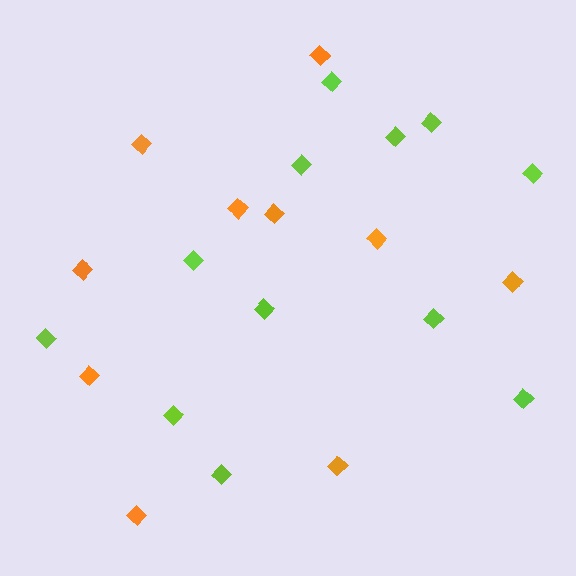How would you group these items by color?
There are 2 groups: one group of orange diamonds (10) and one group of lime diamonds (12).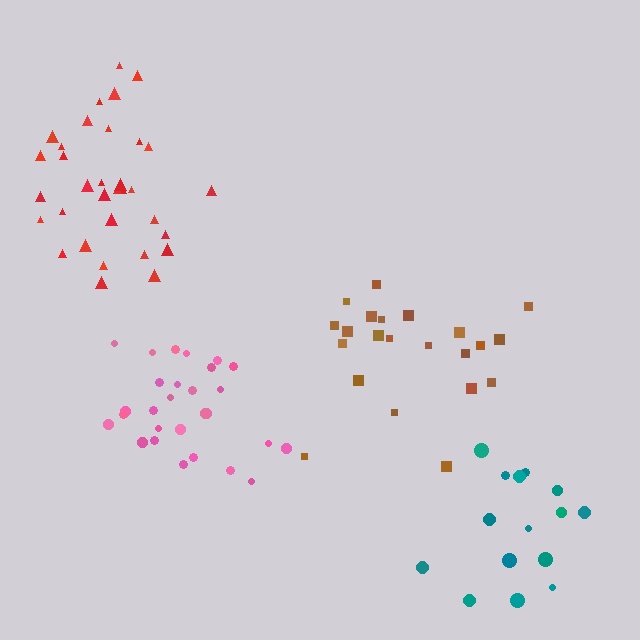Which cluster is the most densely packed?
Red.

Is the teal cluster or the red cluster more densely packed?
Red.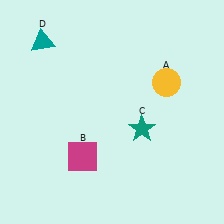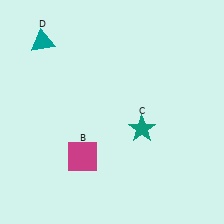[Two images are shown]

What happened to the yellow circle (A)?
The yellow circle (A) was removed in Image 2. It was in the top-right area of Image 1.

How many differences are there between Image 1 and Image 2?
There is 1 difference between the two images.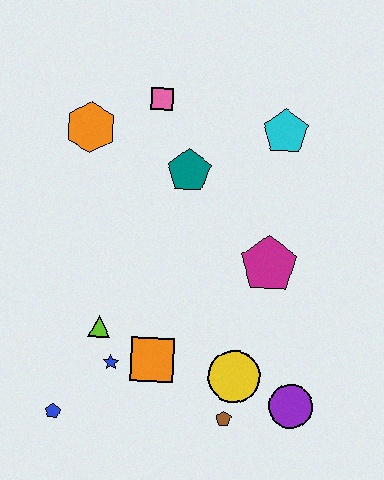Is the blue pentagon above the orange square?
No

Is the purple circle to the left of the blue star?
No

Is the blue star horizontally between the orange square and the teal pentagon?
No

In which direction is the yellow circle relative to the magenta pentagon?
The yellow circle is below the magenta pentagon.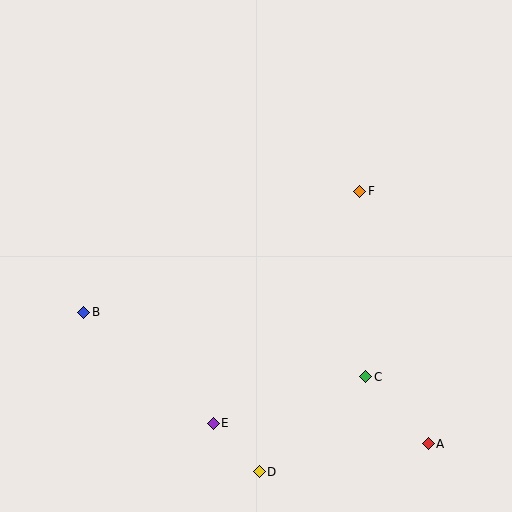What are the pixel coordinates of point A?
Point A is at (428, 444).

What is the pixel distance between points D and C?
The distance between D and C is 142 pixels.